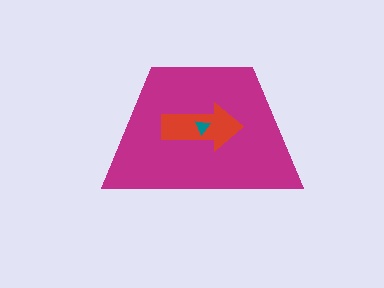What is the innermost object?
The teal triangle.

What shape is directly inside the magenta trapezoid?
The red arrow.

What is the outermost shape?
The magenta trapezoid.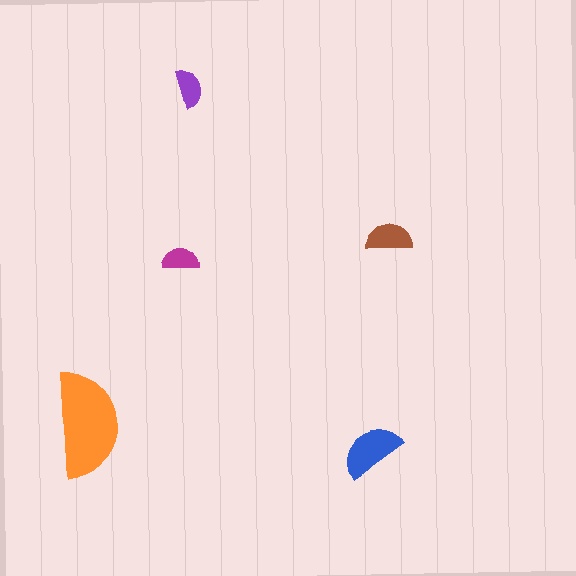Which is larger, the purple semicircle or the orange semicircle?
The orange one.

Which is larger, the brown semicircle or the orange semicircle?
The orange one.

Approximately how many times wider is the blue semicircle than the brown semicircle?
About 1.5 times wider.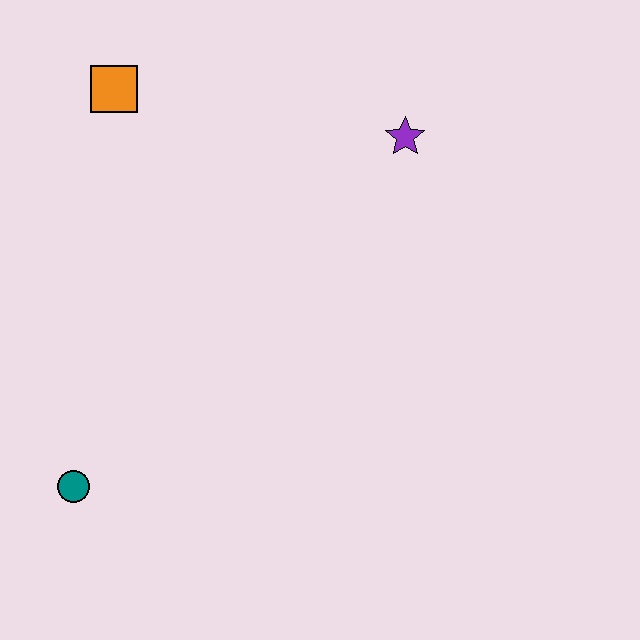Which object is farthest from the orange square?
The teal circle is farthest from the orange square.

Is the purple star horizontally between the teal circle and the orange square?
No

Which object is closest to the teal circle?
The orange square is closest to the teal circle.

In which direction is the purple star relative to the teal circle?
The purple star is above the teal circle.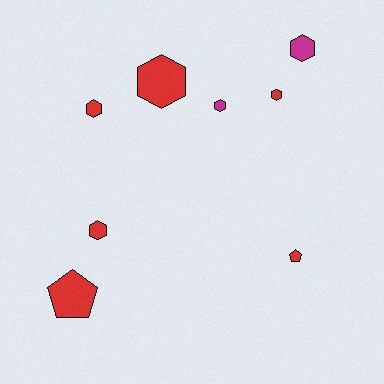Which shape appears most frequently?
Hexagon, with 6 objects.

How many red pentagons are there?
There are 2 red pentagons.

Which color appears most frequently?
Red, with 6 objects.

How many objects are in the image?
There are 8 objects.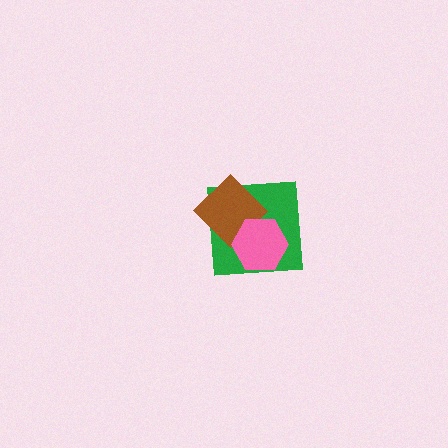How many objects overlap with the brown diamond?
2 objects overlap with the brown diamond.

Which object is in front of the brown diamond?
The pink hexagon is in front of the brown diamond.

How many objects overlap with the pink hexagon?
2 objects overlap with the pink hexagon.